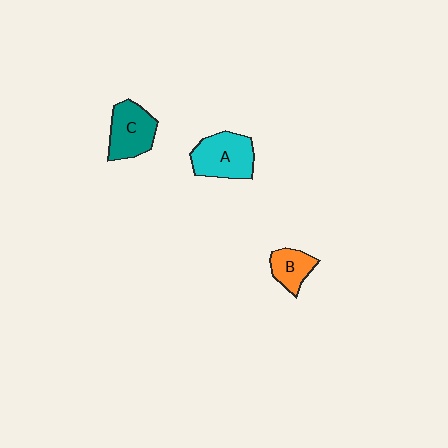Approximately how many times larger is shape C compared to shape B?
Approximately 1.5 times.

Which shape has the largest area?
Shape A (cyan).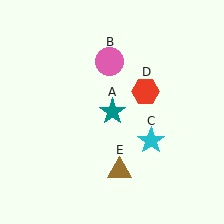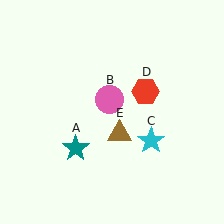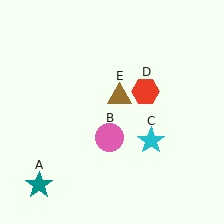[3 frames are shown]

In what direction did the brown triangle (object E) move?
The brown triangle (object E) moved up.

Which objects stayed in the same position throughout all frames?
Cyan star (object C) and red hexagon (object D) remained stationary.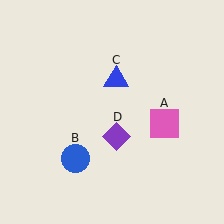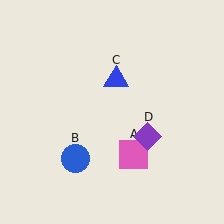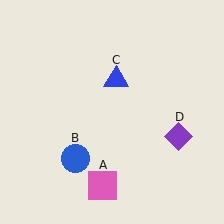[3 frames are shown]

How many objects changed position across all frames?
2 objects changed position: pink square (object A), purple diamond (object D).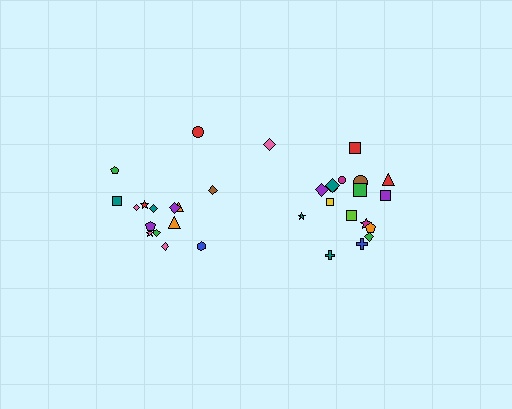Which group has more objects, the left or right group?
The right group.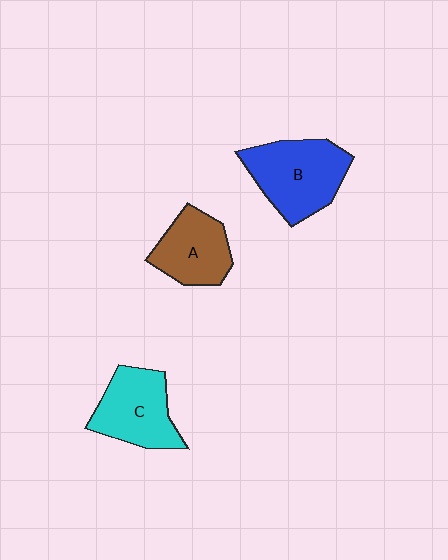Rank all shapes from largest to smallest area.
From largest to smallest: B (blue), C (cyan), A (brown).